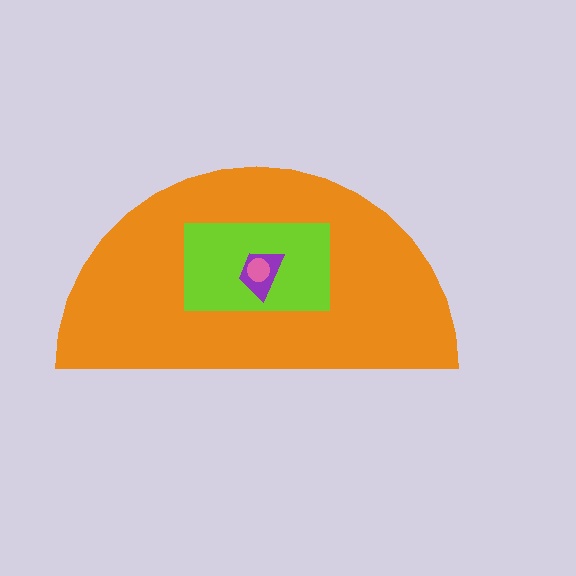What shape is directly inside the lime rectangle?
The purple trapezoid.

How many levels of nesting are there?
4.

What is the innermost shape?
The pink circle.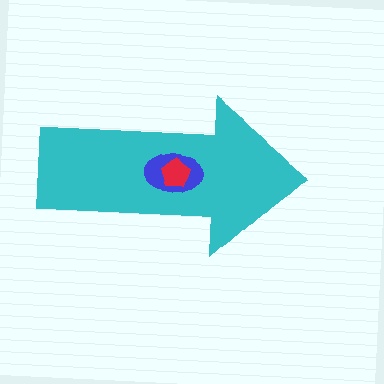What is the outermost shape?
The cyan arrow.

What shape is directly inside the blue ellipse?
The red pentagon.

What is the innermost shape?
The red pentagon.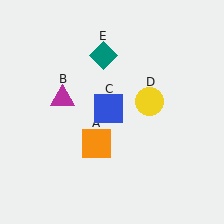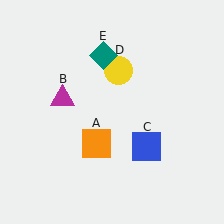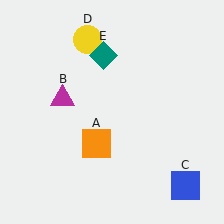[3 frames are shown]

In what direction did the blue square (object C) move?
The blue square (object C) moved down and to the right.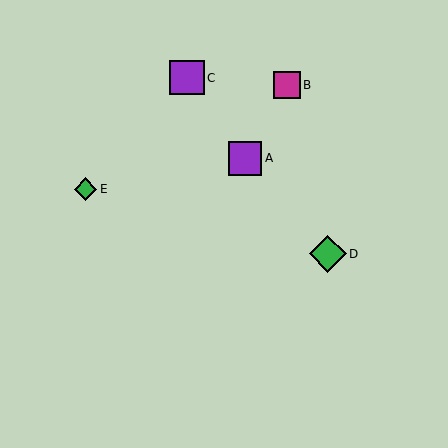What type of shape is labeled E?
Shape E is a green diamond.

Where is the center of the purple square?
The center of the purple square is at (187, 78).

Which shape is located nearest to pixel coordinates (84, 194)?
The green diamond (labeled E) at (86, 189) is nearest to that location.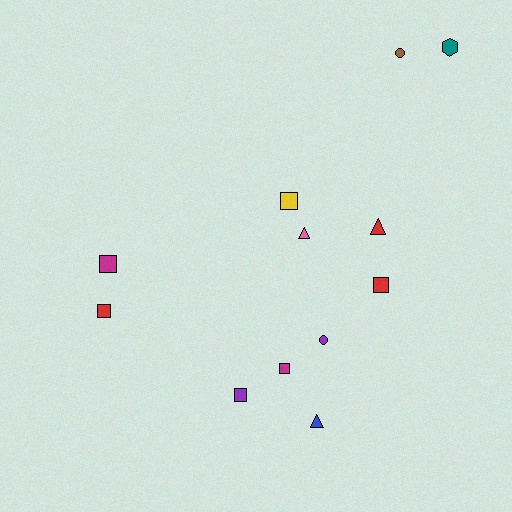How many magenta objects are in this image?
There are 2 magenta objects.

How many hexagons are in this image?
There is 1 hexagon.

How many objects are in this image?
There are 12 objects.